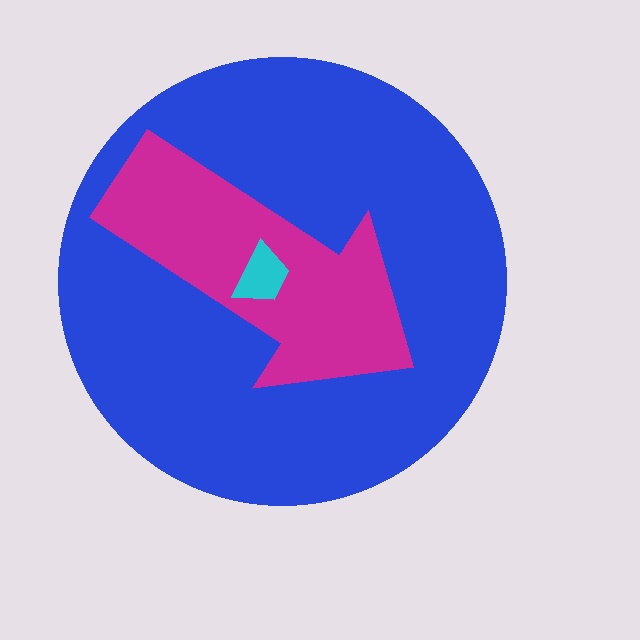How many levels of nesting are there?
3.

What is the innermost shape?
The cyan trapezoid.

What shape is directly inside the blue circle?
The magenta arrow.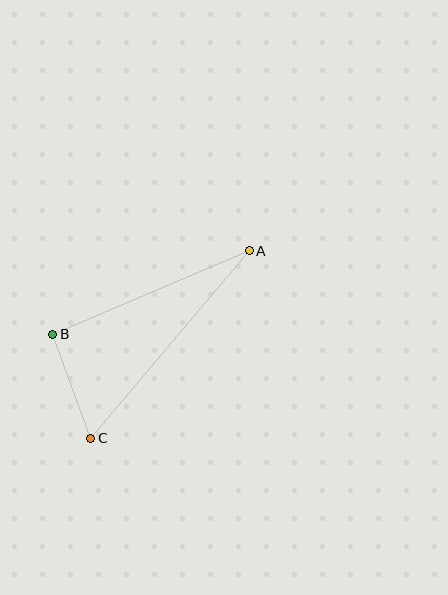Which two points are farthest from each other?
Points A and C are farthest from each other.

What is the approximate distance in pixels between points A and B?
The distance between A and B is approximately 214 pixels.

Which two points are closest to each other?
Points B and C are closest to each other.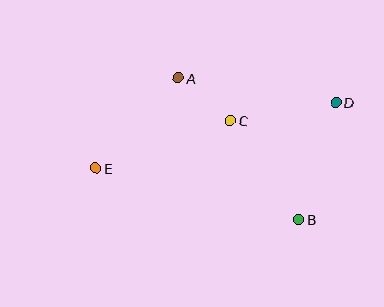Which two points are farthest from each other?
Points D and E are farthest from each other.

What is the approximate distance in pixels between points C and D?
The distance between C and D is approximately 107 pixels.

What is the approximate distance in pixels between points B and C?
The distance between B and C is approximately 120 pixels.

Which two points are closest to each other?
Points A and C are closest to each other.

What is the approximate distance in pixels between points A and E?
The distance between A and E is approximately 122 pixels.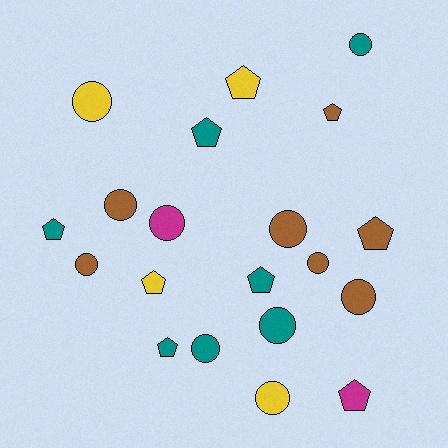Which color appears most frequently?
Brown, with 7 objects.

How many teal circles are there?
There are 3 teal circles.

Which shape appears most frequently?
Circle, with 11 objects.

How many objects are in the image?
There are 20 objects.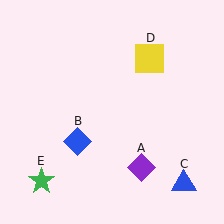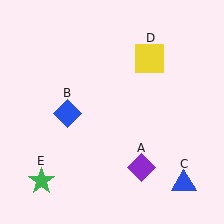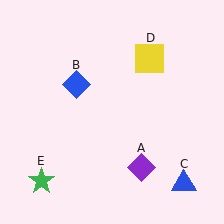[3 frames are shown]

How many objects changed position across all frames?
1 object changed position: blue diamond (object B).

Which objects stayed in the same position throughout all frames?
Purple diamond (object A) and blue triangle (object C) and yellow square (object D) and green star (object E) remained stationary.